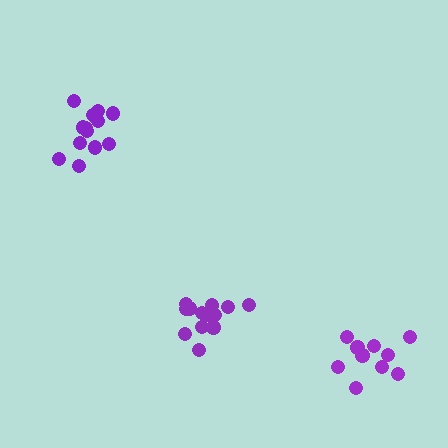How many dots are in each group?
Group 1: 10 dots, Group 2: 14 dots, Group 3: 13 dots (37 total).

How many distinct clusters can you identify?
There are 3 distinct clusters.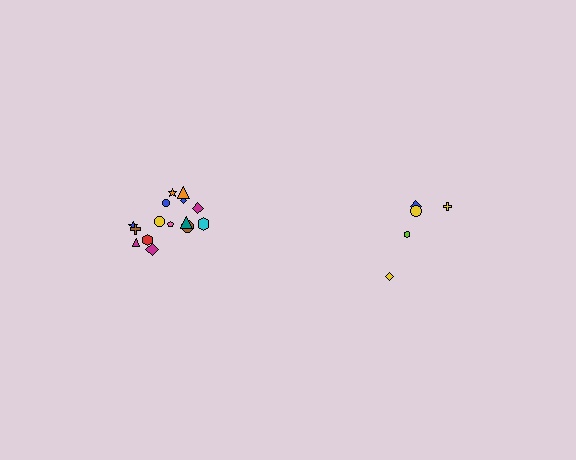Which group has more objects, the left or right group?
The left group.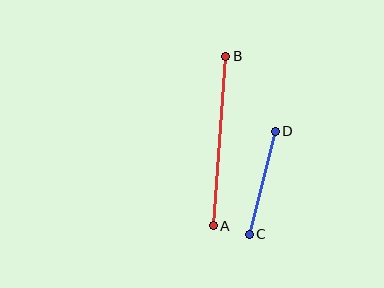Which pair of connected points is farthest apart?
Points A and B are farthest apart.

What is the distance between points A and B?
The distance is approximately 170 pixels.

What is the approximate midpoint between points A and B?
The midpoint is at approximately (220, 141) pixels.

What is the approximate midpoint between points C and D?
The midpoint is at approximately (262, 183) pixels.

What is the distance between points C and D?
The distance is approximately 106 pixels.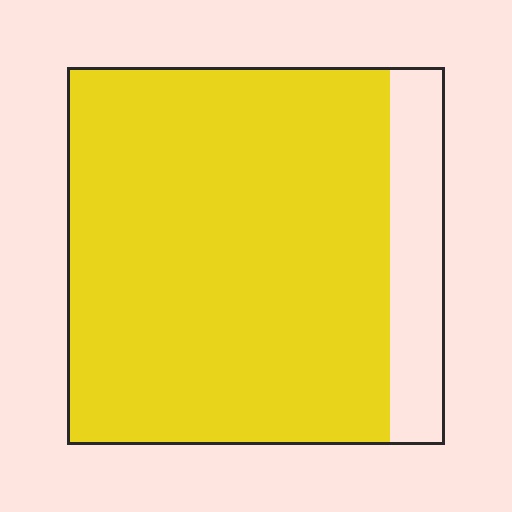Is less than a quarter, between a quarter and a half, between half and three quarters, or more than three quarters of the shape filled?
More than three quarters.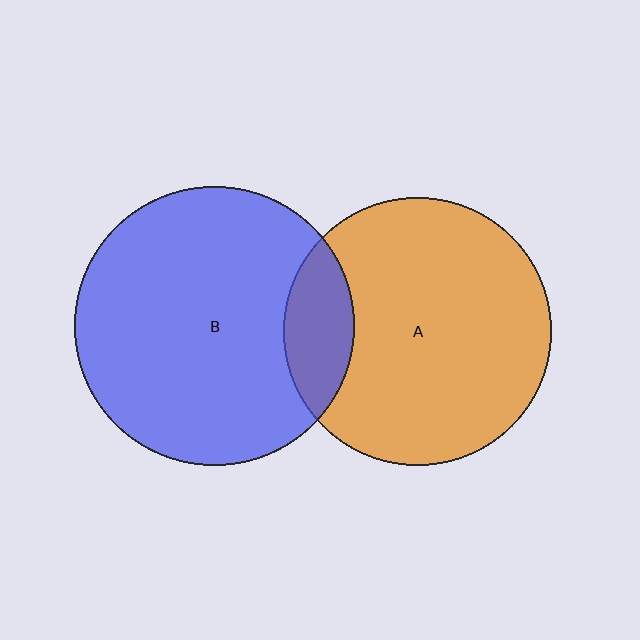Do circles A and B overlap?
Yes.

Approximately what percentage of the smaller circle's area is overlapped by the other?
Approximately 15%.